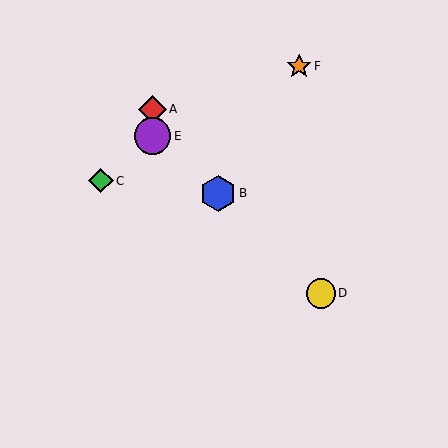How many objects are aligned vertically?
2 objects (A, E) are aligned vertically.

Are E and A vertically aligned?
Yes, both are at x≈152.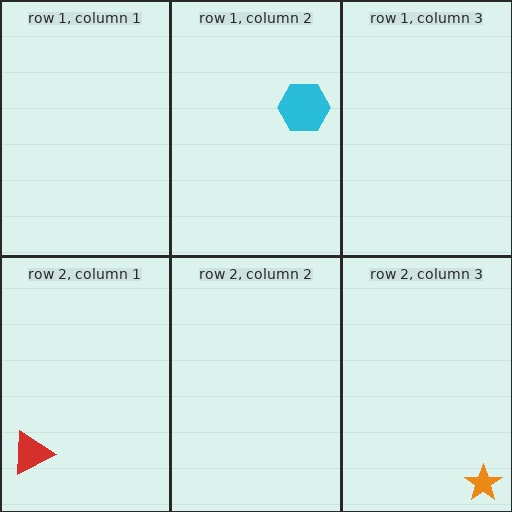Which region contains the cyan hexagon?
The row 1, column 2 region.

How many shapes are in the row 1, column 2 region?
1.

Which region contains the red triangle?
The row 2, column 1 region.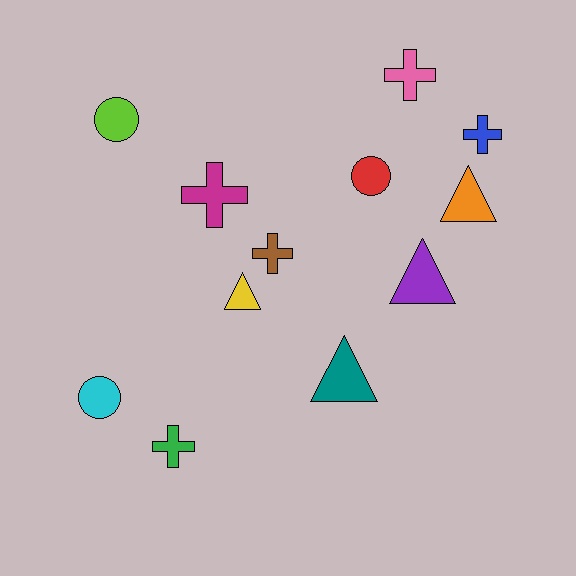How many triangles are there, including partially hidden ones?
There are 4 triangles.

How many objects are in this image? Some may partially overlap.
There are 12 objects.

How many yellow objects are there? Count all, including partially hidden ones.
There is 1 yellow object.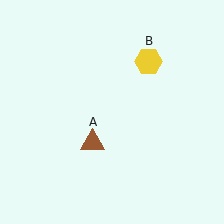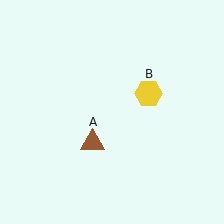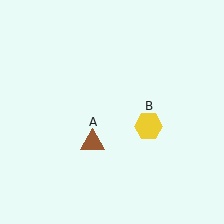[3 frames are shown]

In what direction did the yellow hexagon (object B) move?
The yellow hexagon (object B) moved down.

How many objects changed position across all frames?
1 object changed position: yellow hexagon (object B).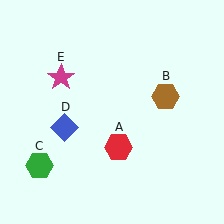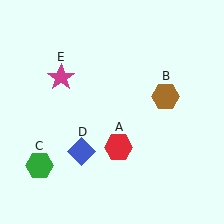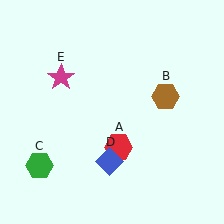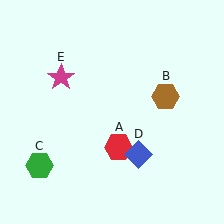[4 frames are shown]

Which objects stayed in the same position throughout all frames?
Red hexagon (object A) and brown hexagon (object B) and green hexagon (object C) and magenta star (object E) remained stationary.